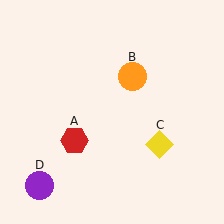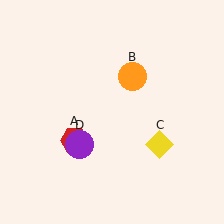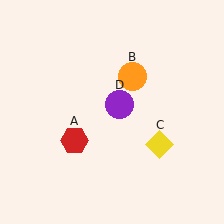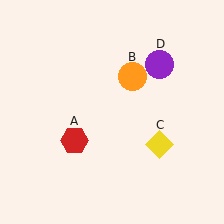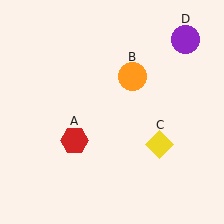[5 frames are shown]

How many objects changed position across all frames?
1 object changed position: purple circle (object D).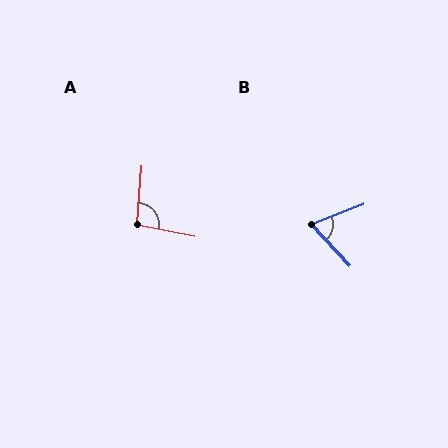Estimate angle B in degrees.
Approximately 68 degrees.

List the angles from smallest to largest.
B (68°), A (97°).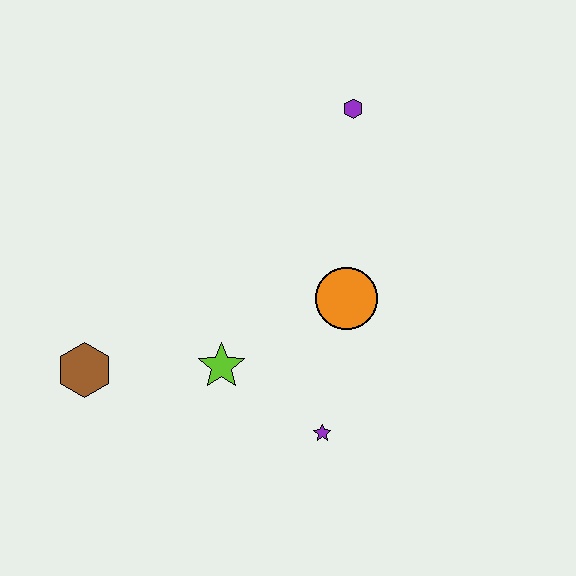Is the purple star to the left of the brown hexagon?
No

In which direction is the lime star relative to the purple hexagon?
The lime star is below the purple hexagon.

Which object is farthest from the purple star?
The purple hexagon is farthest from the purple star.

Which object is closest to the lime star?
The purple star is closest to the lime star.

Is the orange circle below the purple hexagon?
Yes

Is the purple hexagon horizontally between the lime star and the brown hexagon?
No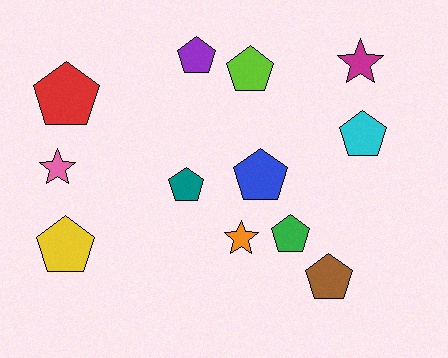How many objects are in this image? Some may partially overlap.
There are 12 objects.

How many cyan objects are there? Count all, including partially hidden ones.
There is 1 cyan object.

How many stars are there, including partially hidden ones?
There are 3 stars.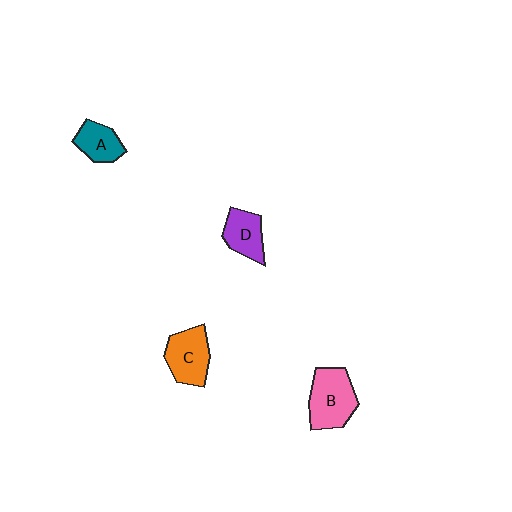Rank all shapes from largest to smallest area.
From largest to smallest: B (pink), C (orange), D (purple), A (teal).